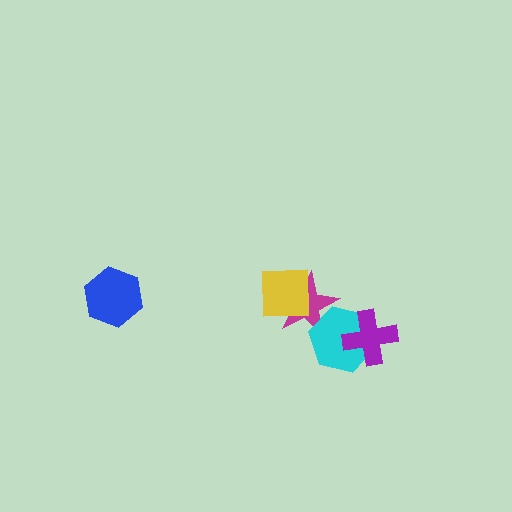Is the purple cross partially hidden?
No, no other shape covers it.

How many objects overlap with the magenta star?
2 objects overlap with the magenta star.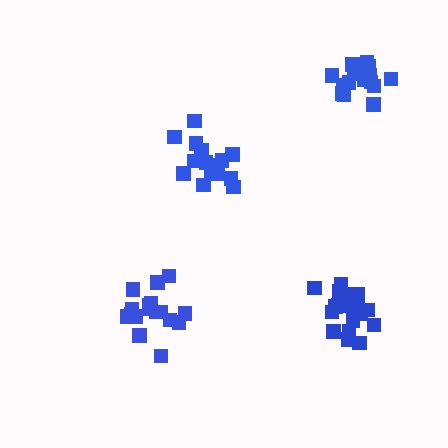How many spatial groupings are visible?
There are 4 spatial groupings.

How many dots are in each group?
Group 1: 19 dots, Group 2: 17 dots, Group 3: 17 dots, Group 4: 15 dots (68 total).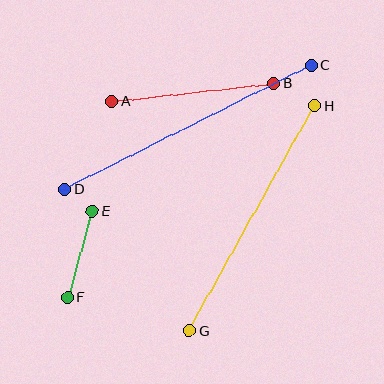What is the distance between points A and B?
The distance is approximately 163 pixels.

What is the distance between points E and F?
The distance is approximately 90 pixels.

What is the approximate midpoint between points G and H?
The midpoint is at approximately (252, 218) pixels.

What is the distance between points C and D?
The distance is approximately 276 pixels.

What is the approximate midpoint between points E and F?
The midpoint is at approximately (80, 254) pixels.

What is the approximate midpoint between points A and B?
The midpoint is at approximately (193, 92) pixels.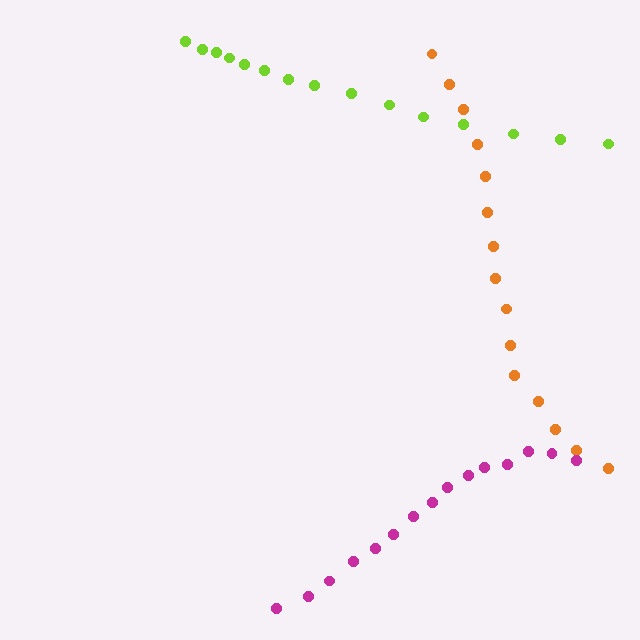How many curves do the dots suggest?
There are 3 distinct paths.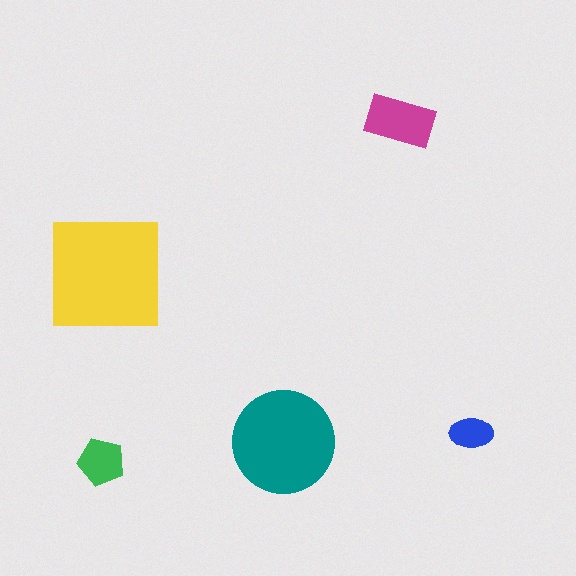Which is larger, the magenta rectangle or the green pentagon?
The magenta rectangle.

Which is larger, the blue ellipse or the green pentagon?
The green pentagon.